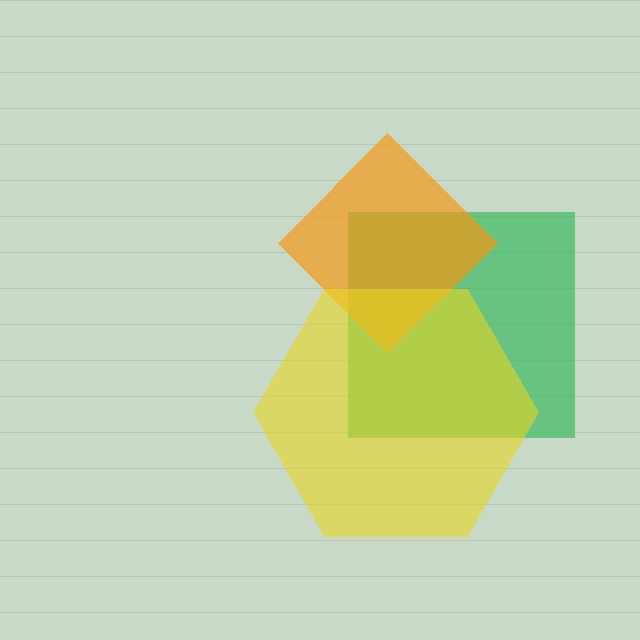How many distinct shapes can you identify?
There are 3 distinct shapes: a green square, an orange diamond, a yellow hexagon.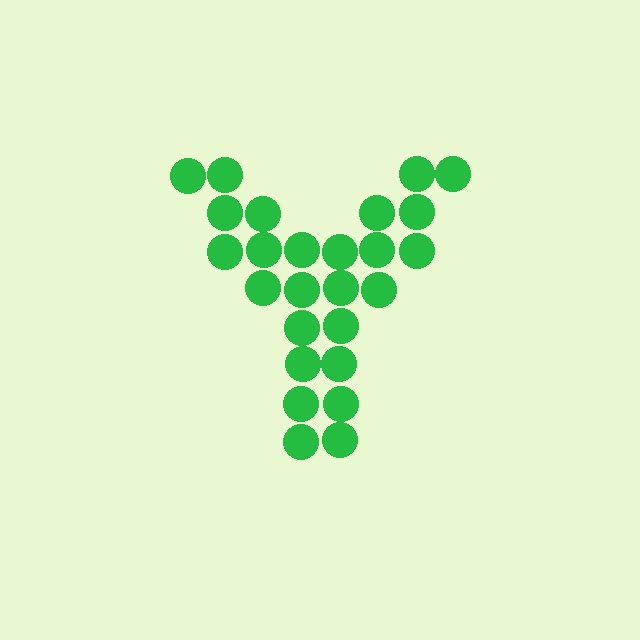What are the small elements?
The small elements are circles.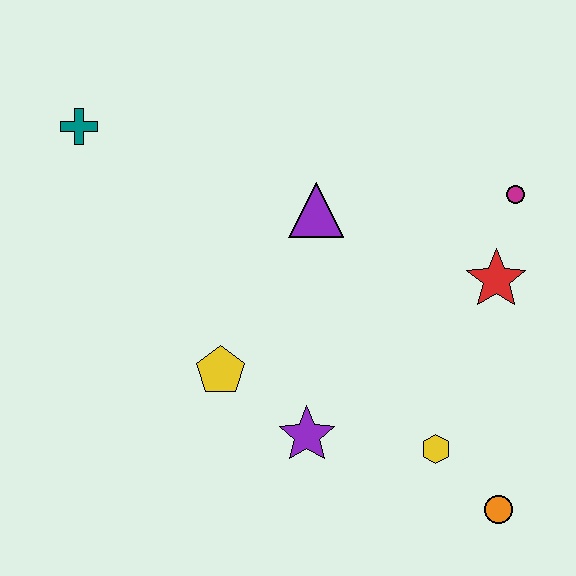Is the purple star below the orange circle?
No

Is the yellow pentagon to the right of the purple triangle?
No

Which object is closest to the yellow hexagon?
The orange circle is closest to the yellow hexagon.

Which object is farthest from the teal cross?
The orange circle is farthest from the teal cross.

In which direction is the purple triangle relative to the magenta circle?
The purple triangle is to the left of the magenta circle.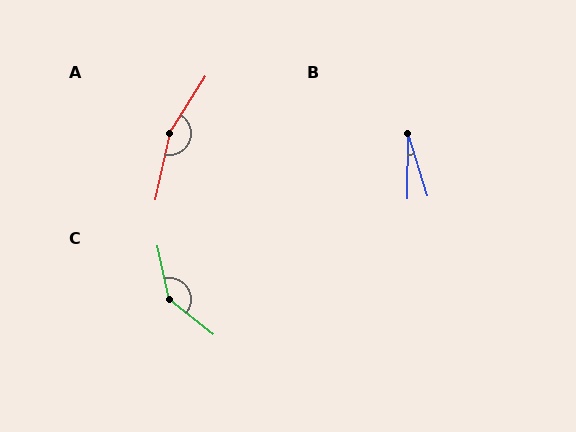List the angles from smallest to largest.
B (17°), C (141°), A (160°).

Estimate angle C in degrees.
Approximately 141 degrees.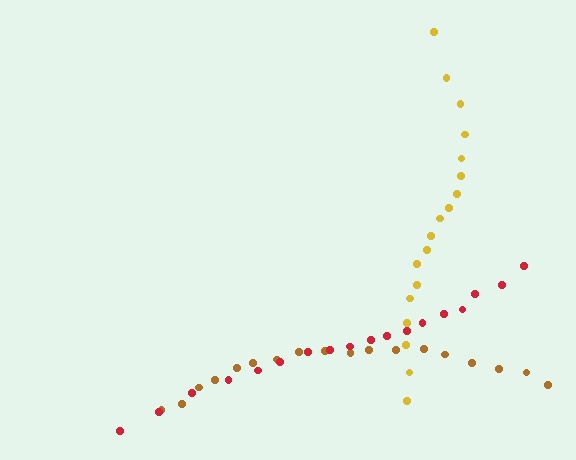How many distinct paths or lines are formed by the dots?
There are 3 distinct paths.